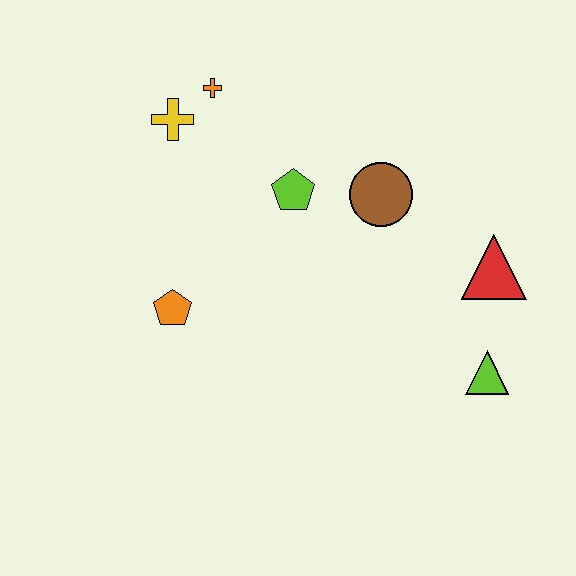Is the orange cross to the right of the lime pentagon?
No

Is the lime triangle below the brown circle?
Yes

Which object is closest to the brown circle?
The lime pentagon is closest to the brown circle.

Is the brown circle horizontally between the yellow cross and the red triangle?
Yes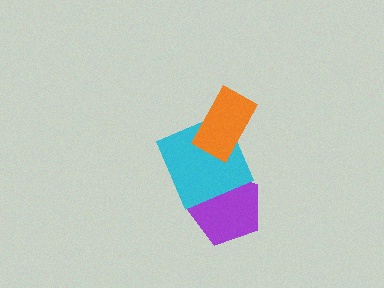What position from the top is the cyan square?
The cyan square is 2nd from the top.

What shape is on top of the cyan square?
The orange rectangle is on top of the cyan square.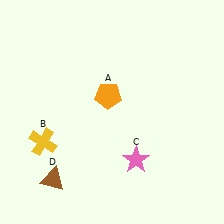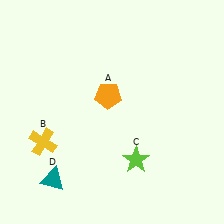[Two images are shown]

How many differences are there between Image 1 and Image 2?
There are 2 differences between the two images.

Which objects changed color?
C changed from pink to lime. D changed from brown to teal.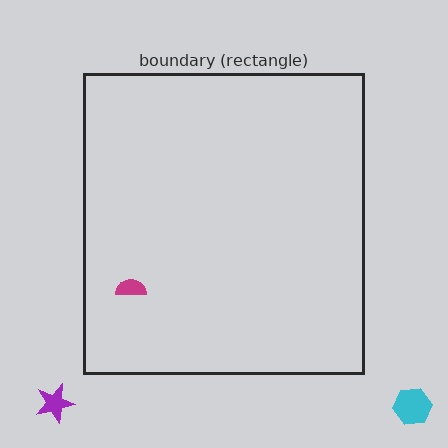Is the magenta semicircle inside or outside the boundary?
Inside.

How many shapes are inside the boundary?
1 inside, 2 outside.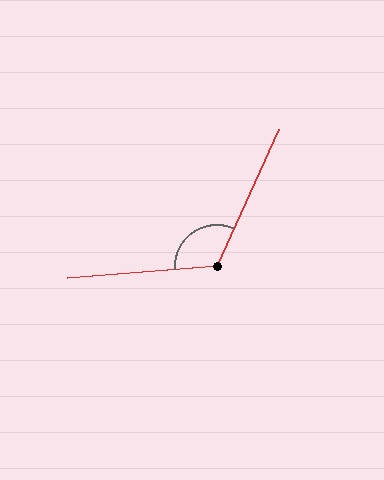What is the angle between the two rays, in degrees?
Approximately 119 degrees.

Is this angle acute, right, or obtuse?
It is obtuse.